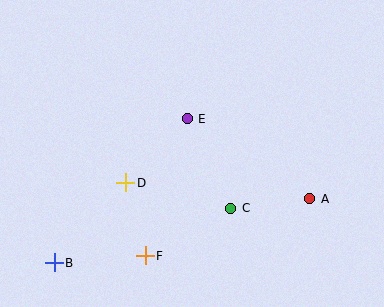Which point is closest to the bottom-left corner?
Point B is closest to the bottom-left corner.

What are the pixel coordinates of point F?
Point F is at (146, 256).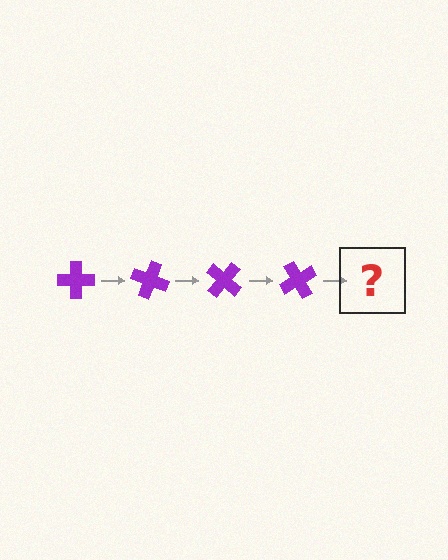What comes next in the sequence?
The next element should be a purple cross rotated 80 degrees.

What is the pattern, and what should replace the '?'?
The pattern is that the cross rotates 20 degrees each step. The '?' should be a purple cross rotated 80 degrees.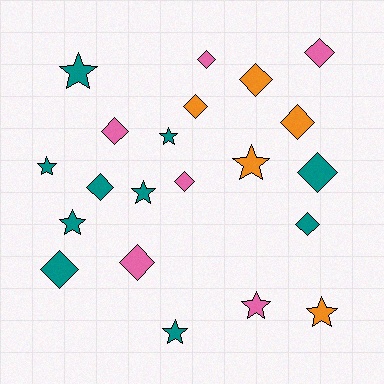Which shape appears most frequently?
Diamond, with 12 objects.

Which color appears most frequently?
Teal, with 10 objects.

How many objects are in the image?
There are 21 objects.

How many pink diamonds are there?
There are 5 pink diamonds.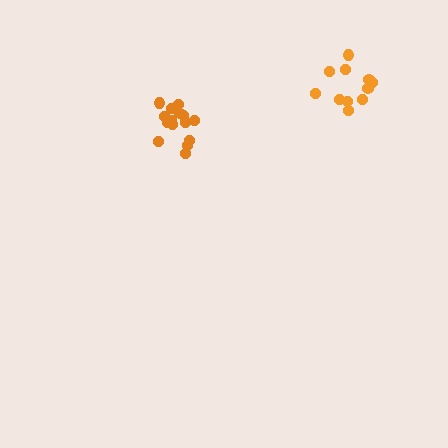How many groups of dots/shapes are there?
There are 2 groups.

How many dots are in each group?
Group 1: 15 dots, Group 2: 11 dots (26 total).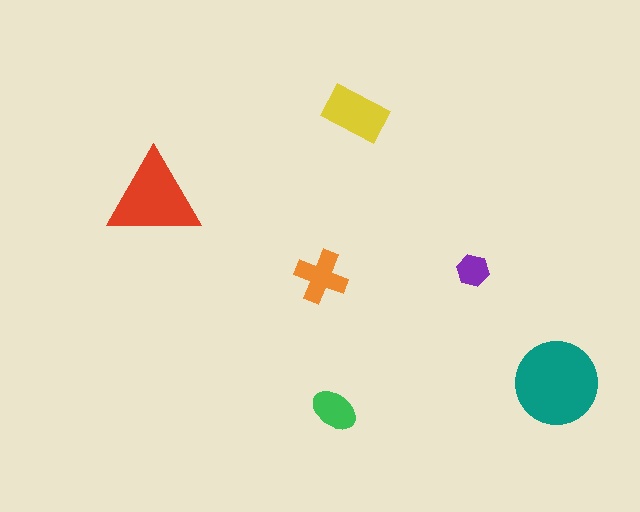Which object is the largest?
The teal circle.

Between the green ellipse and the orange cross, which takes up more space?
The orange cross.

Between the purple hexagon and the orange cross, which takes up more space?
The orange cross.